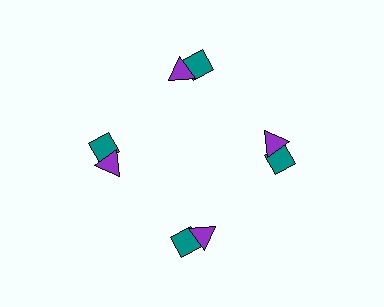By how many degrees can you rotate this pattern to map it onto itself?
The pattern maps onto itself every 90 degrees of rotation.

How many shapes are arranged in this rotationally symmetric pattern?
There are 8 shapes, arranged in 4 groups of 2.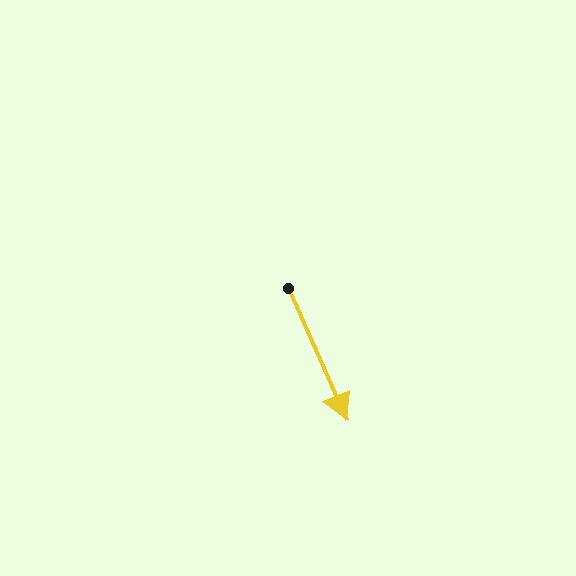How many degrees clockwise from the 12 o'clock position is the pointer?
Approximately 156 degrees.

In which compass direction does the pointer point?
Southeast.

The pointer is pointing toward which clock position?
Roughly 5 o'clock.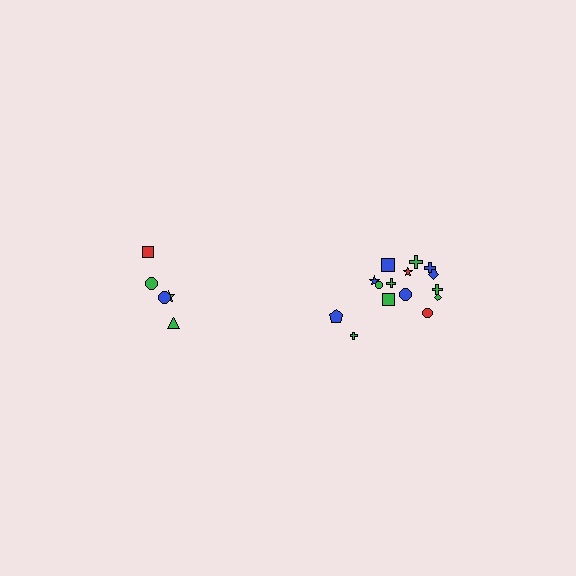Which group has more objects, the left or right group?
The right group.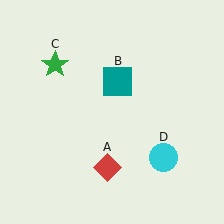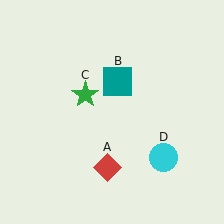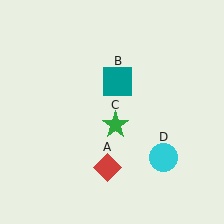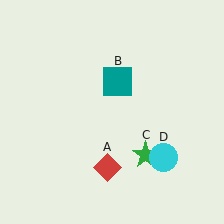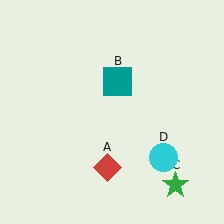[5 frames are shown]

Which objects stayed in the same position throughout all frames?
Red diamond (object A) and teal square (object B) and cyan circle (object D) remained stationary.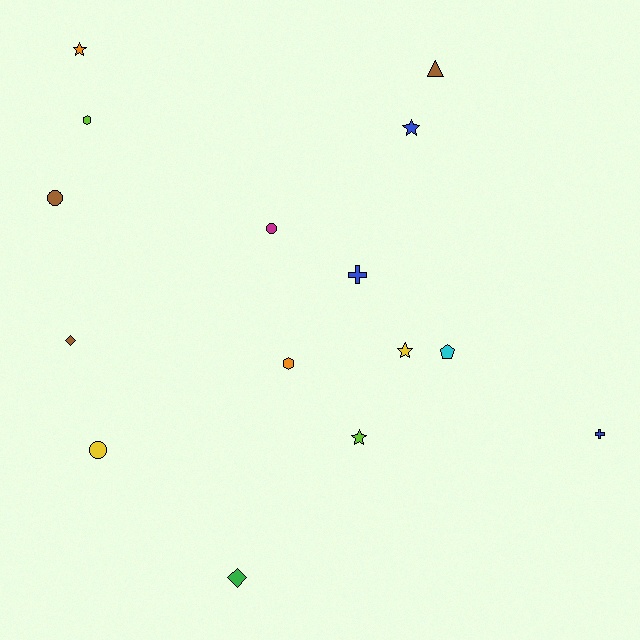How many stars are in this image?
There are 4 stars.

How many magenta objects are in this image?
There is 1 magenta object.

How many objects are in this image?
There are 15 objects.